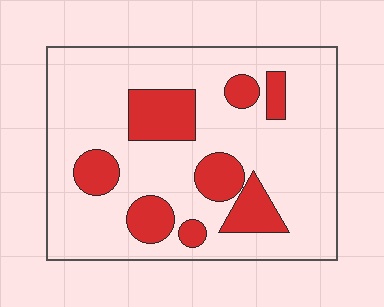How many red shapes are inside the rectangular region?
8.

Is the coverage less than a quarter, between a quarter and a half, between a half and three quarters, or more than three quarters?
Less than a quarter.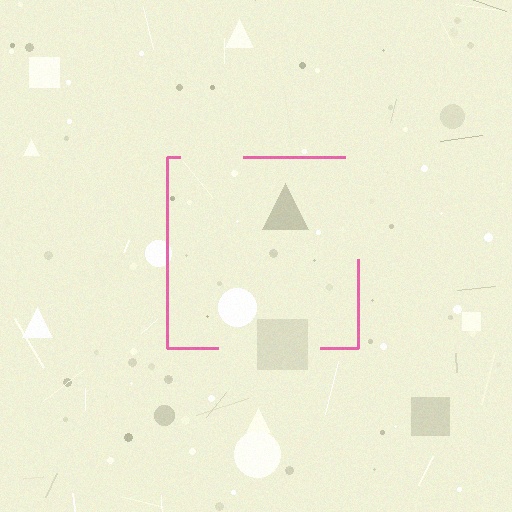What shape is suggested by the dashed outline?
The dashed outline suggests a square.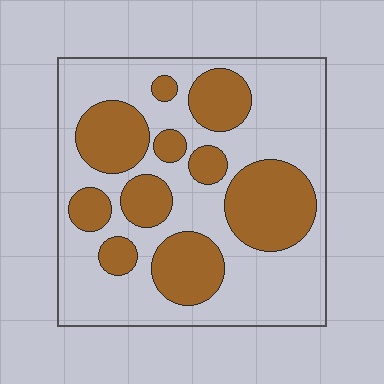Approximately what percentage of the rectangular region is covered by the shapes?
Approximately 35%.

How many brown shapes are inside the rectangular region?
10.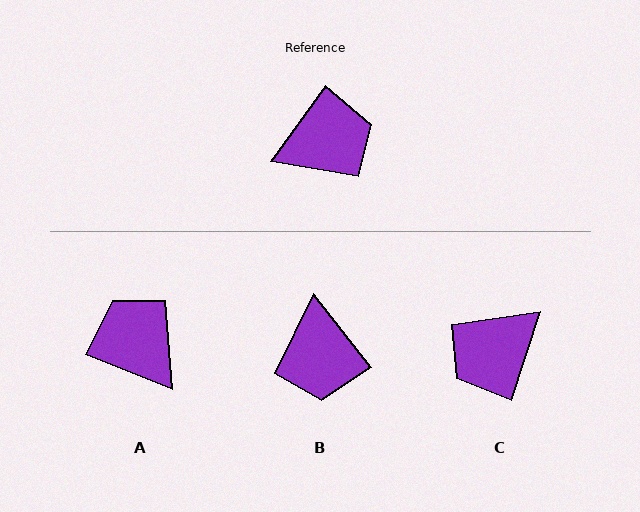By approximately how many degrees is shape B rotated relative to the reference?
Approximately 106 degrees clockwise.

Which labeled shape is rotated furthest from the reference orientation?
C, about 162 degrees away.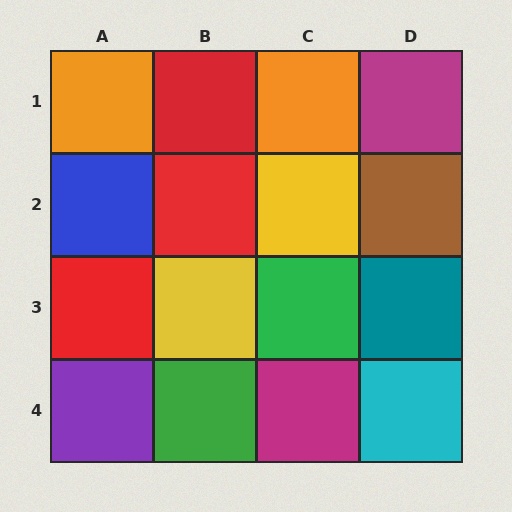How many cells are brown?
1 cell is brown.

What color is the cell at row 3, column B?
Yellow.